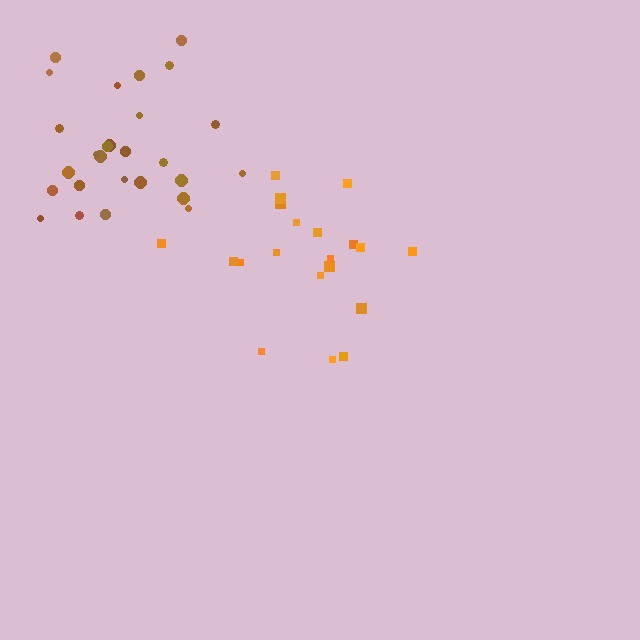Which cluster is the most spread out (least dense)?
Orange.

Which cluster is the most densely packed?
Brown.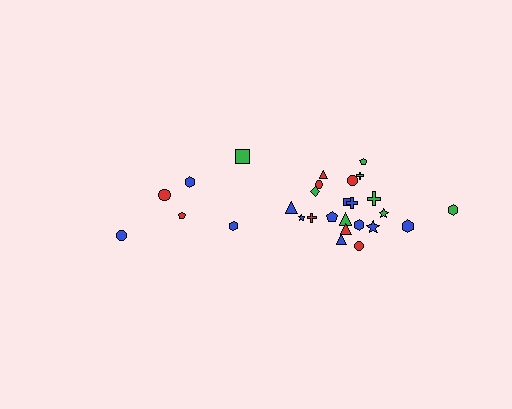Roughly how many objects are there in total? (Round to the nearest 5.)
Roughly 30 objects in total.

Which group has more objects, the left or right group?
The right group.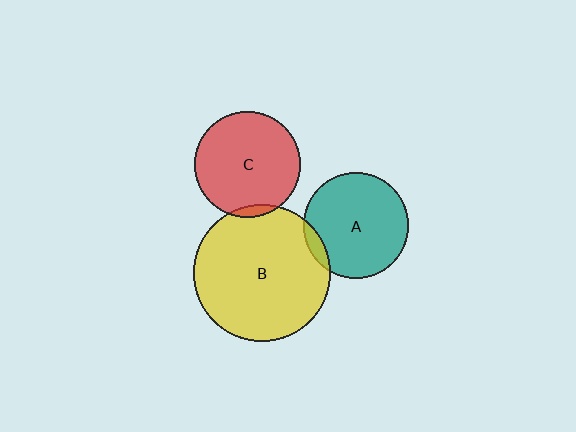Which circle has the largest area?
Circle B (yellow).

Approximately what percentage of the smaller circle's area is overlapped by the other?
Approximately 5%.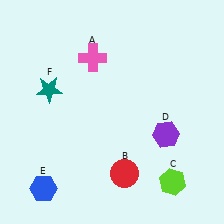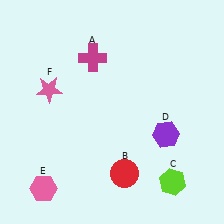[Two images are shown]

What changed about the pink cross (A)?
In Image 1, A is pink. In Image 2, it changed to magenta.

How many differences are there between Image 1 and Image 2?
There are 3 differences between the two images.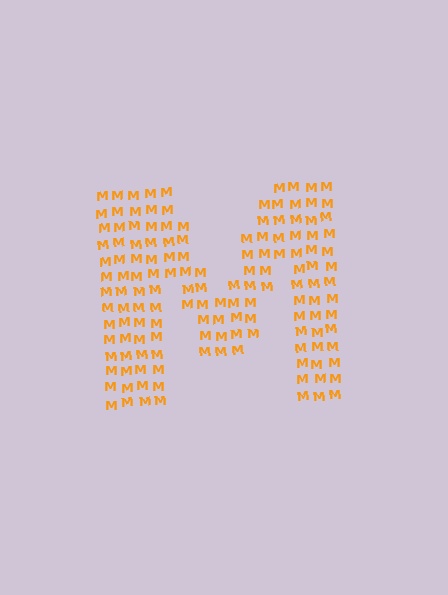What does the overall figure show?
The overall figure shows the letter M.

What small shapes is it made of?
It is made of small letter M's.